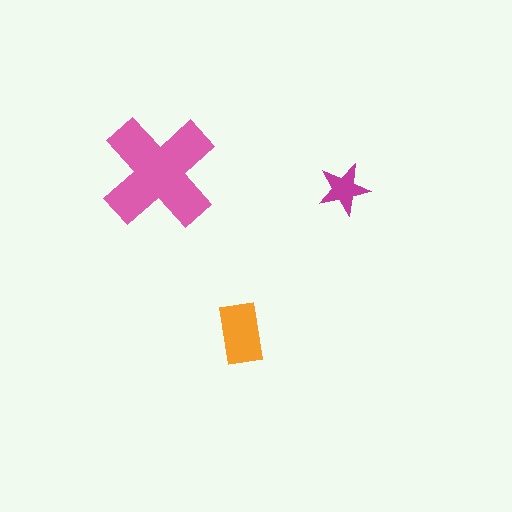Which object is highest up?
The pink cross is topmost.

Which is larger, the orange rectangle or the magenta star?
The orange rectangle.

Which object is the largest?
The pink cross.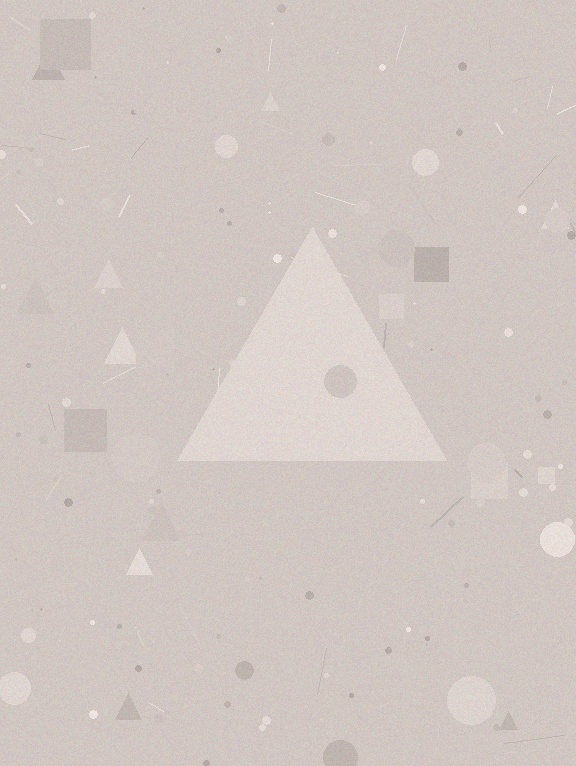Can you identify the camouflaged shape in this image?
The camouflaged shape is a triangle.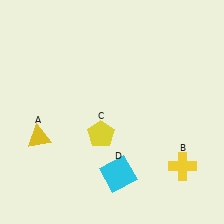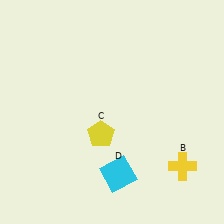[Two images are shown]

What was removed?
The yellow triangle (A) was removed in Image 2.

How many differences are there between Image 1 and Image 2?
There is 1 difference between the two images.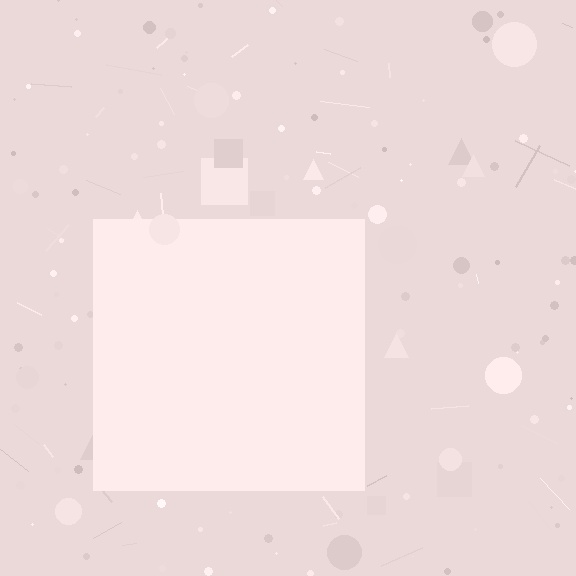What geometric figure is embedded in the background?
A square is embedded in the background.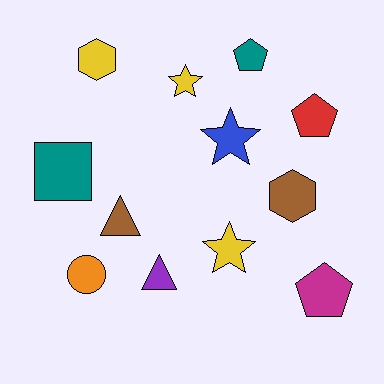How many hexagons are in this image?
There are 2 hexagons.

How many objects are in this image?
There are 12 objects.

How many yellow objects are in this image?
There are 3 yellow objects.